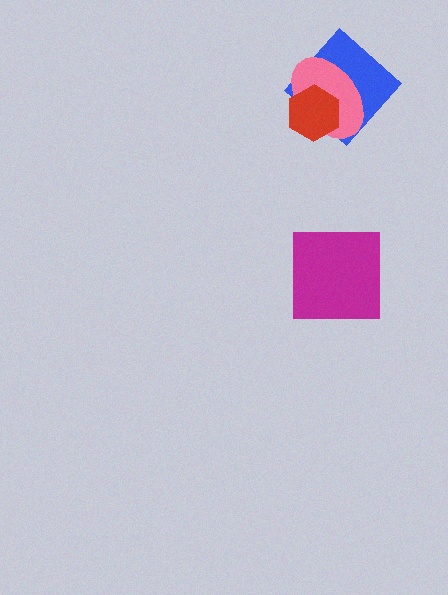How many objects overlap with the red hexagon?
2 objects overlap with the red hexagon.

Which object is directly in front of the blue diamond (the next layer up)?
The pink ellipse is directly in front of the blue diamond.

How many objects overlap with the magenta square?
0 objects overlap with the magenta square.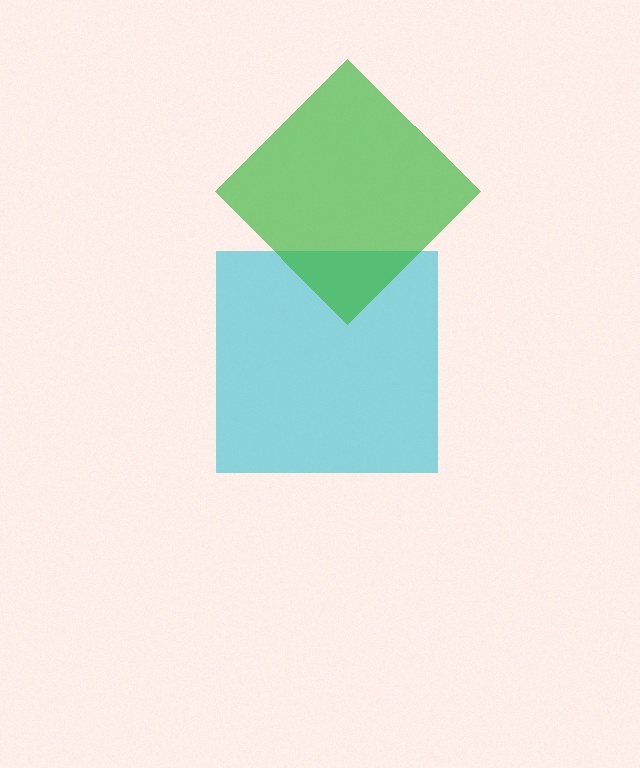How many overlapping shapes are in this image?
There are 2 overlapping shapes in the image.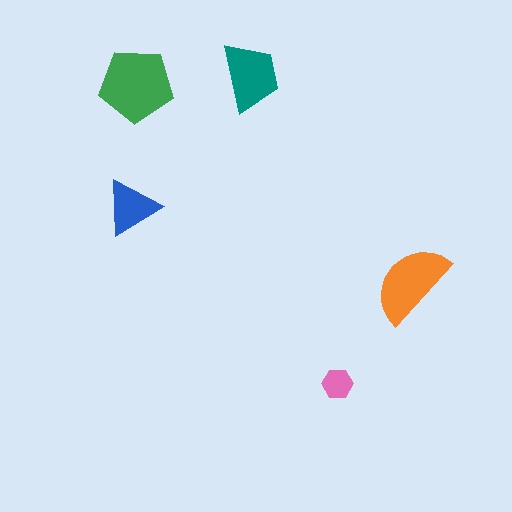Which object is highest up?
The teal trapezoid is topmost.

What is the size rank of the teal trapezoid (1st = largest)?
3rd.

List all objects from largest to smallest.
The green pentagon, the orange semicircle, the teal trapezoid, the blue triangle, the pink hexagon.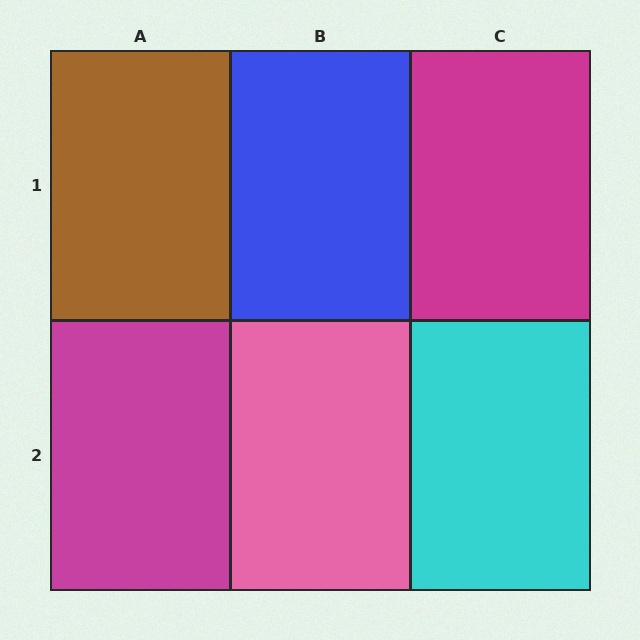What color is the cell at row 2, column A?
Magenta.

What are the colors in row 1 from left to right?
Brown, blue, magenta.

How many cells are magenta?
2 cells are magenta.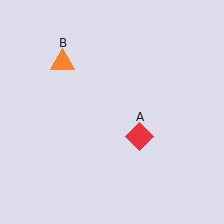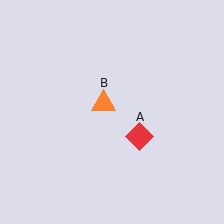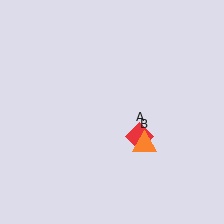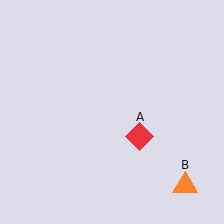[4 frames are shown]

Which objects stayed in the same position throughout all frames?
Red diamond (object A) remained stationary.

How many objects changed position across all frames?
1 object changed position: orange triangle (object B).